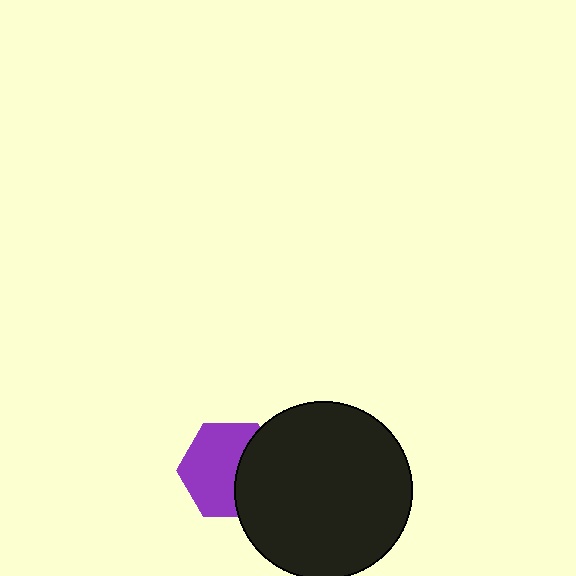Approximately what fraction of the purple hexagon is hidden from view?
Roughly 37% of the purple hexagon is hidden behind the black circle.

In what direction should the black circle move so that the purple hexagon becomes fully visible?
The black circle should move right. That is the shortest direction to clear the overlap and leave the purple hexagon fully visible.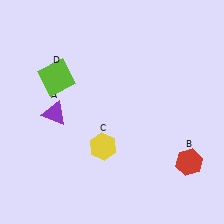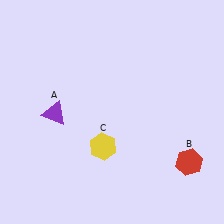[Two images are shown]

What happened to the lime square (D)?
The lime square (D) was removed in Image 2. It was in the top-left area of Image 1.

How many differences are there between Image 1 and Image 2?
There is 1 difference between the two images.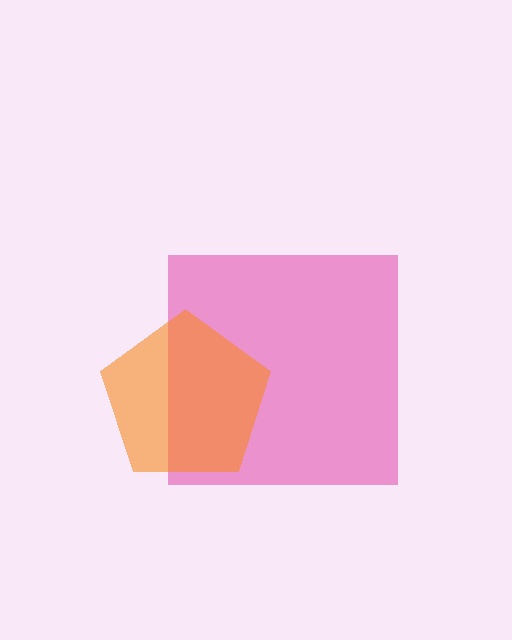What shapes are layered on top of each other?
The layered shapes are: a pink square, an orange pentagon.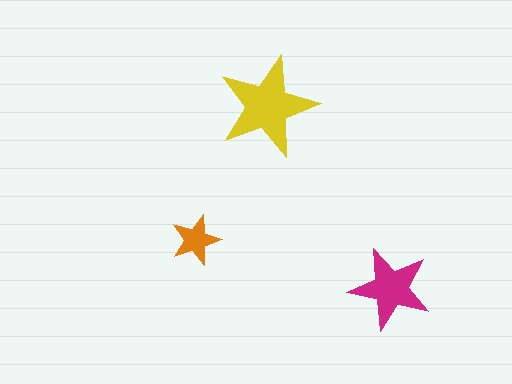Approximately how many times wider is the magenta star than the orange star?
About 1.5 times wider.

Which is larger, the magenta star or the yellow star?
The yellow one.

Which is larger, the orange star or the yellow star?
The yellow one.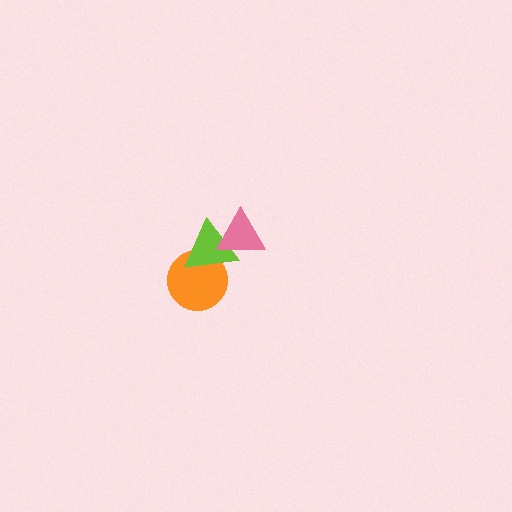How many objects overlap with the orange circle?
1 object overlaps with the orange circle.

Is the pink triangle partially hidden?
No, no other shape covers it.